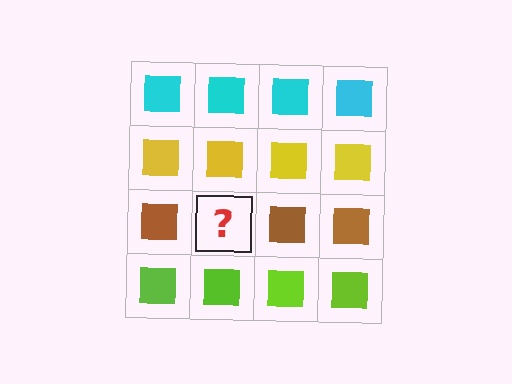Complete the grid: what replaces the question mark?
The question mark should be replaced with a brown square.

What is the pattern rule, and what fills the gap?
The rule is that each row has a consistent color. The gap should be filled with a brown square.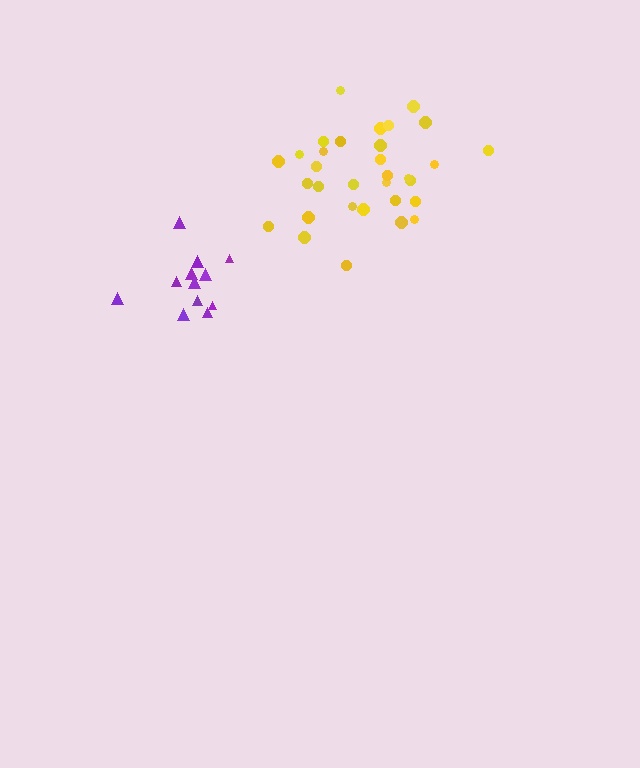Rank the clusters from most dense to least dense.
purple, yellow.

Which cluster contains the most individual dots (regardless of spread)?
Yellow (32).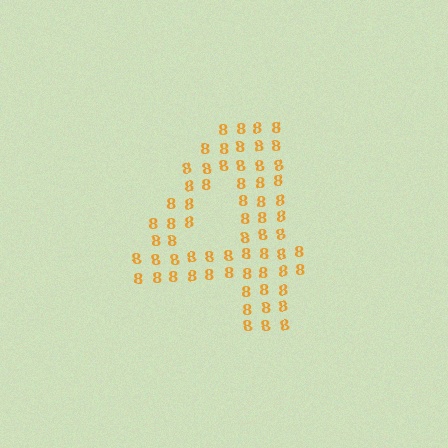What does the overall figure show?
The overall figure shows the digit 4.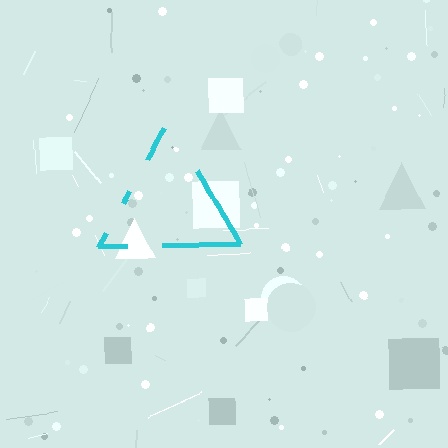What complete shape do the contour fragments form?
The contour fragments form a triangle.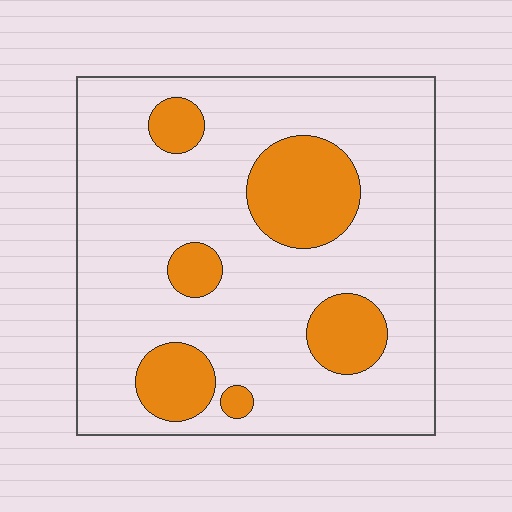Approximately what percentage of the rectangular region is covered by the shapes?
Approximately 20%.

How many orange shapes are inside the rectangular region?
6.